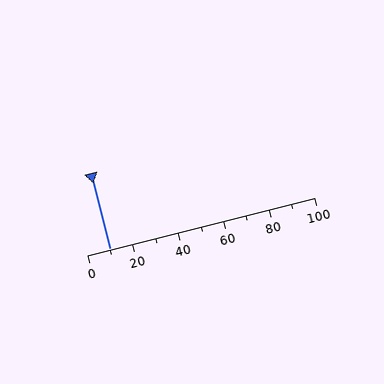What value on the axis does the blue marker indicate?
The marker indicates approximately 10.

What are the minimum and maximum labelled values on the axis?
The axis runs from 0 to 100.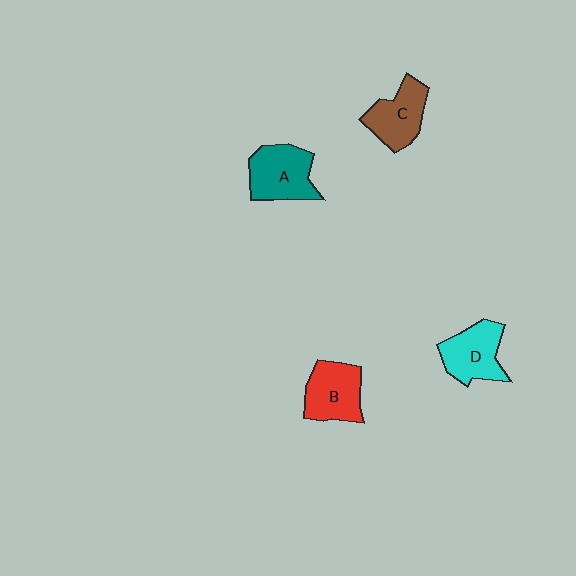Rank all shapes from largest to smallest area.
From largest to smallest: A (teal), D (cyan), B (red), C (brown).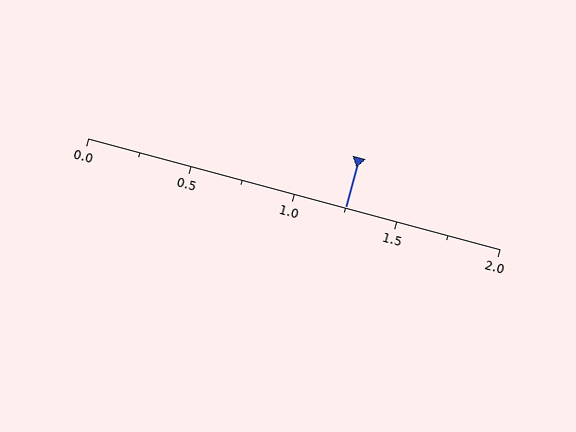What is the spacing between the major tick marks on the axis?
The major ticks are spaced 0.5 apart.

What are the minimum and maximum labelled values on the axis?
The axis runs from 0.0 to 2.0.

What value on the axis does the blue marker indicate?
The marker indicates approximately 1.25.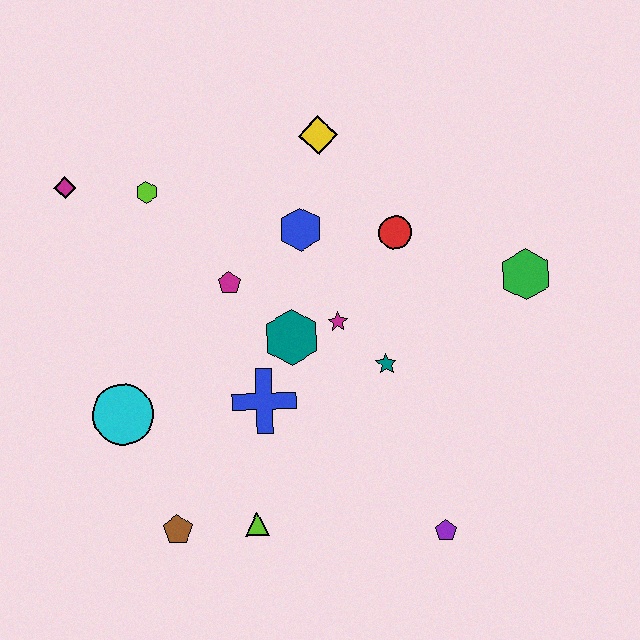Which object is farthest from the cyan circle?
The green hexagon is farthest from the cyan circle.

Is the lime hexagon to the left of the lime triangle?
Yes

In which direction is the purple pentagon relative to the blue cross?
The purple pentagon is to the right of the blue cross.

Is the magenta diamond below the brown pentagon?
No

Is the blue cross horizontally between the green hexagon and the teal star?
No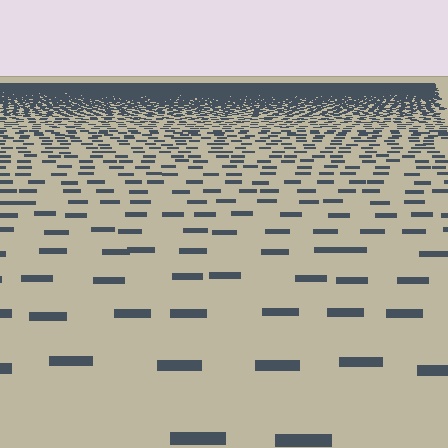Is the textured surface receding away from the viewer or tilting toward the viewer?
The surface is receding away from the viewer. Texture elements get smaller and denser toward the top.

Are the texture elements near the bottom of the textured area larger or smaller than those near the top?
Larger. Near the bottom, elements are closer to the viewer and appear at a bigger on-screen size.